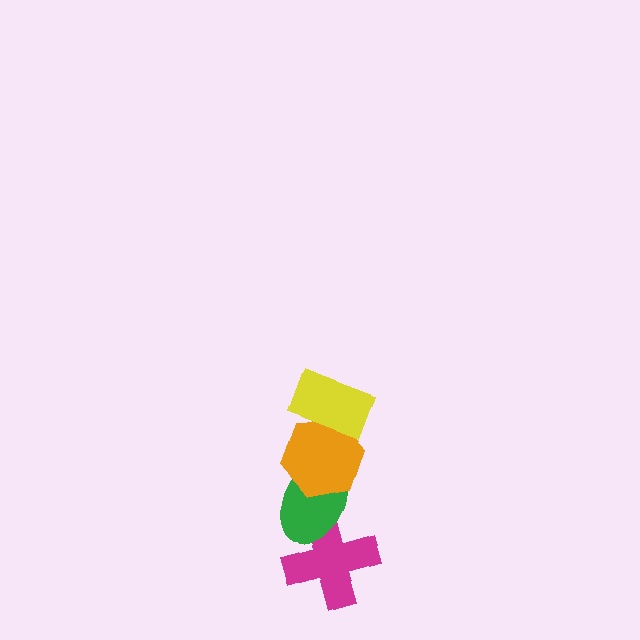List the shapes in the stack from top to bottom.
From top to bottom: the yellow rectangle, the orange hexagon, the green ellipse, the magenta cross.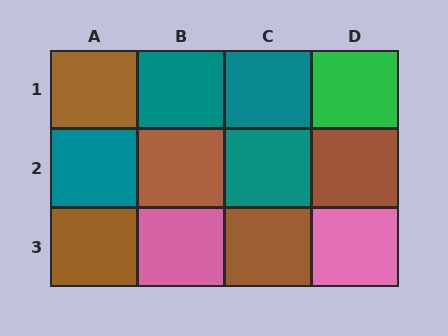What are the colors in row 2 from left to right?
Teal, brown, teal, brown.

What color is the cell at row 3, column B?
Pink.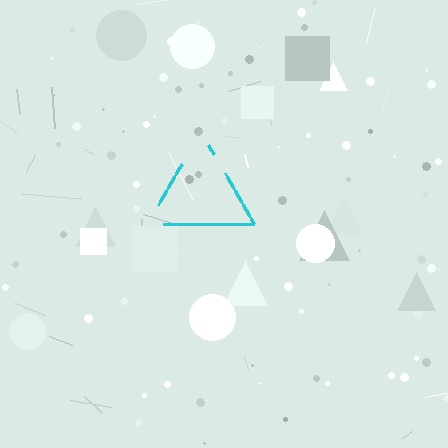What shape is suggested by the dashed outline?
The dashed outline suggests a triangle.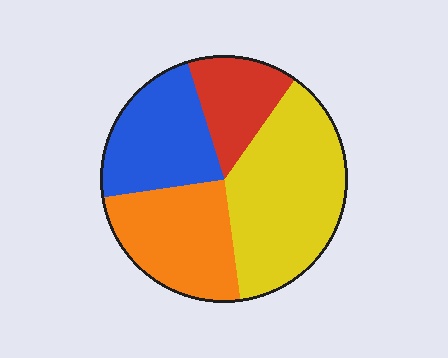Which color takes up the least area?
Red, at roughly 15%.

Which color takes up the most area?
Yellow, at roughly 40%.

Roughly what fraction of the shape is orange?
Orange covers around 25% of the shape.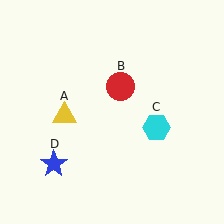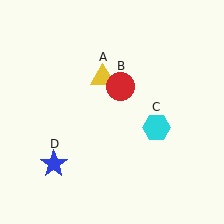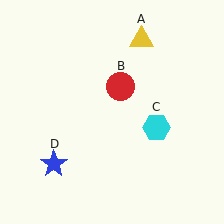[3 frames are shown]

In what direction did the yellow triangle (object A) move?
The yellow triangle (object A) moved up and to the right.